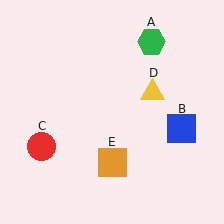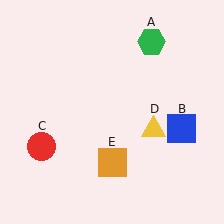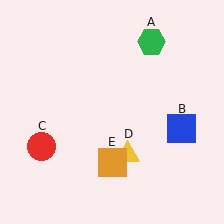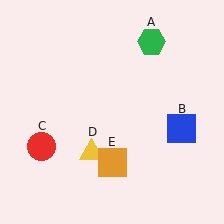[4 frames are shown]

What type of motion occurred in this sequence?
The yellow triangle (object D) rotated clockwise around the center of the scene.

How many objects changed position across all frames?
1 object changed position: yellow triangle (object D).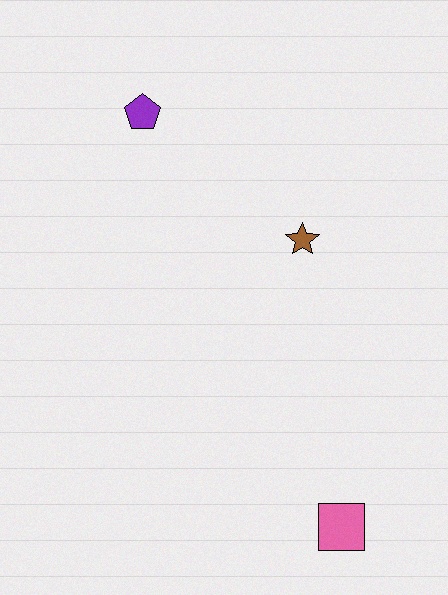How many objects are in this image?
There are 3 objects.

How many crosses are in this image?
There are no crosses.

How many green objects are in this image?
There are no green objects.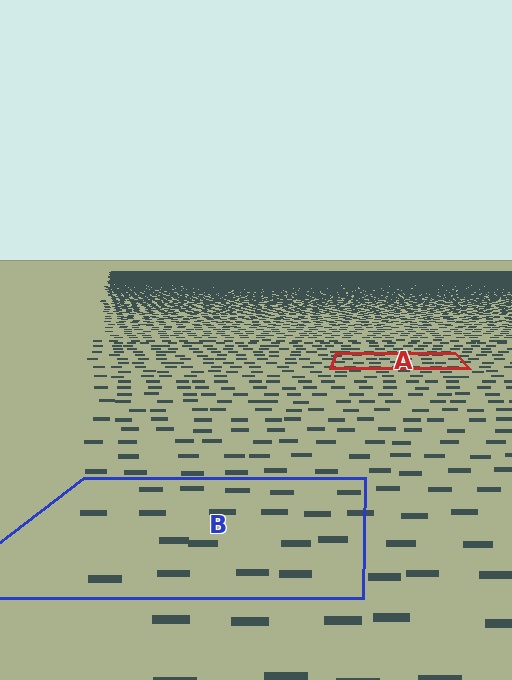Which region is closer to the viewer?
Region B is closer. The texture elements there are larger and more spread out.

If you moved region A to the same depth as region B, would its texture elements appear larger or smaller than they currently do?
They would appear larger. At a closer depth, the same texture elements are projected at a bigger on-screen size.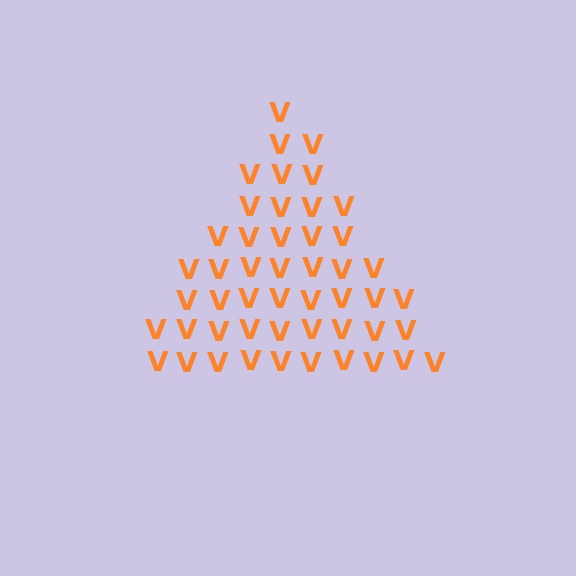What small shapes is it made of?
It is made of small letter V's.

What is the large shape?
The large shape is a triangle.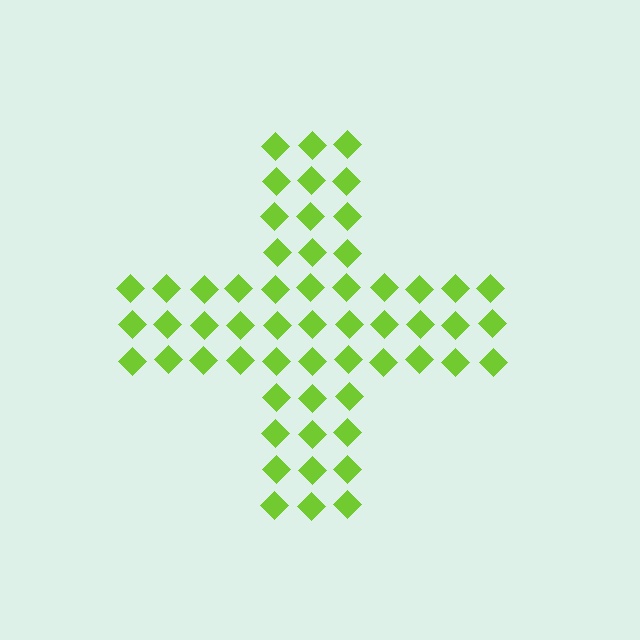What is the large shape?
The large shape is a cross.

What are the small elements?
The small elements are diamonds.